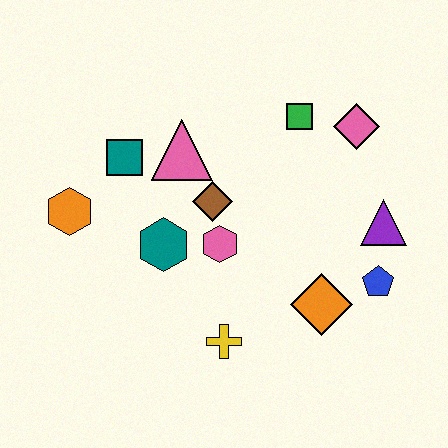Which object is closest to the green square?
The pink diamond is closest to the green square.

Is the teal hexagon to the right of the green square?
No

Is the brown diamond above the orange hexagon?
Yes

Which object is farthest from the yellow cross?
The pink diamond is farthest from the yellow cross.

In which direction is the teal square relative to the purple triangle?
The teal square is to the left of the purple triangle.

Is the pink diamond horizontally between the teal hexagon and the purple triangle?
Yes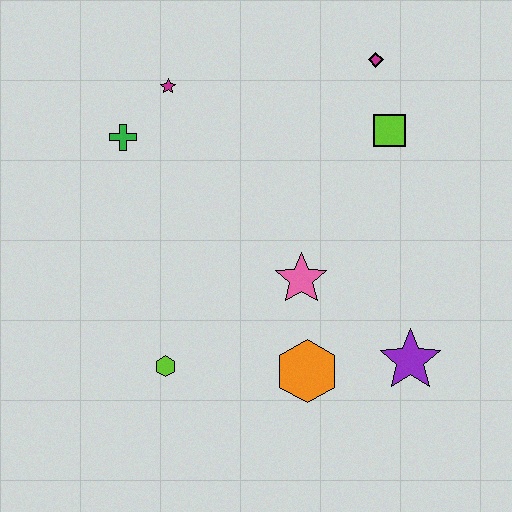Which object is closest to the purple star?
The orange hexagon is closest to the purple star.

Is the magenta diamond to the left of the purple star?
Yes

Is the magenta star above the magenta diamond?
No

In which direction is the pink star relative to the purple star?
The pink star is to the left of the purple star.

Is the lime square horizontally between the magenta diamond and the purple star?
Yes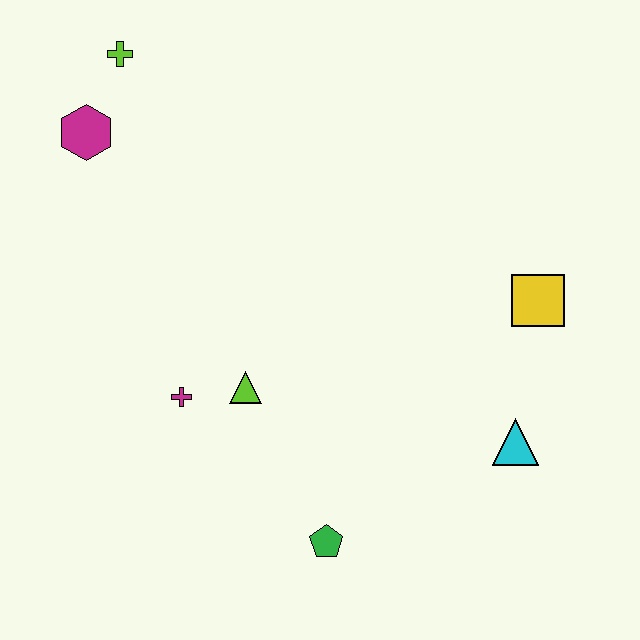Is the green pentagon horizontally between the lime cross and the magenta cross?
No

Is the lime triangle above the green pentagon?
Yes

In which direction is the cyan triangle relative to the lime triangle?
The cyan triangle is to the right of the lime triangle.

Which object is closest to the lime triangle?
The magenta cross is closest to the lime triangle.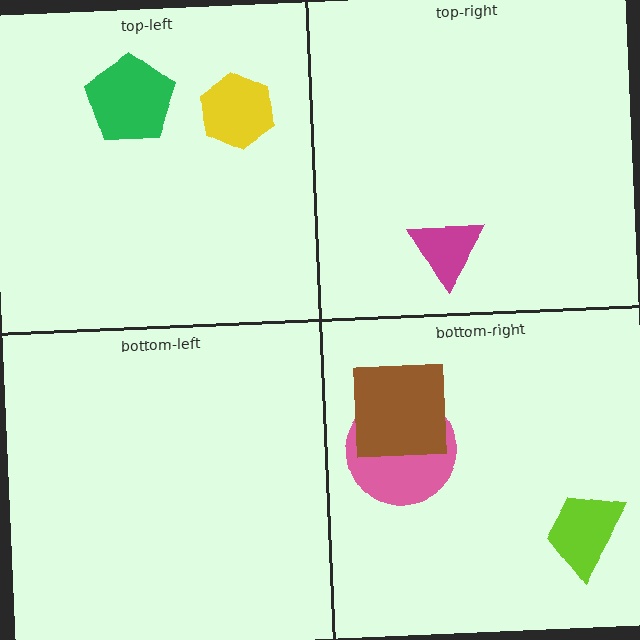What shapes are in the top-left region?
The green pentagon, the yellow hexagon.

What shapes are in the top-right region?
The magenta triangle.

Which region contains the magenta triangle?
The top-right region.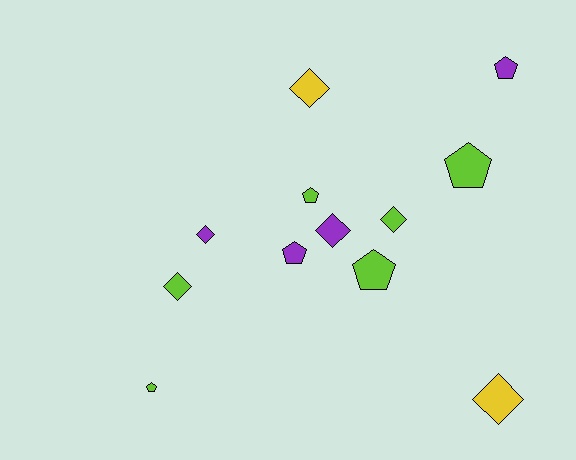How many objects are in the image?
There are 12 objects.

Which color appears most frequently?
Lime, with 6 objects.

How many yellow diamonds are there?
There are 2 yellow diamonds.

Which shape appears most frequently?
Diamond, with 6 objects.